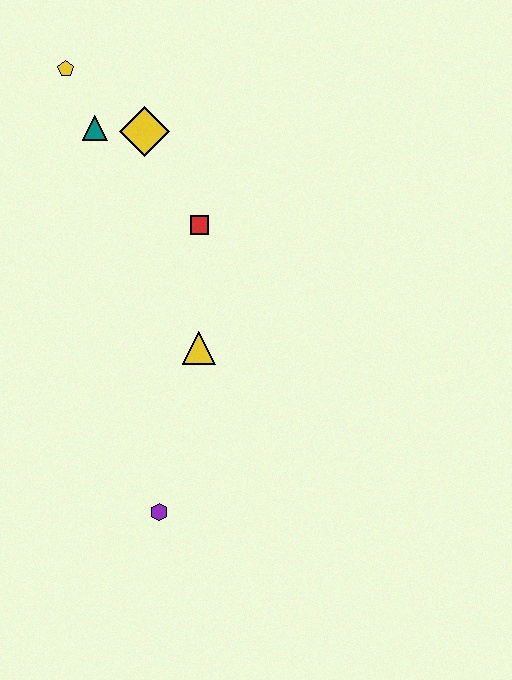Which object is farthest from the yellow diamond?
The purple hexagon is farthest from the yellow diamond.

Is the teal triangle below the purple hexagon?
No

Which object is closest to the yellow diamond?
The teal triangle is closest to the yellow diamond.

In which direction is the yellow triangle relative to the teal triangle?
The yellow triangle is below the teal triangle.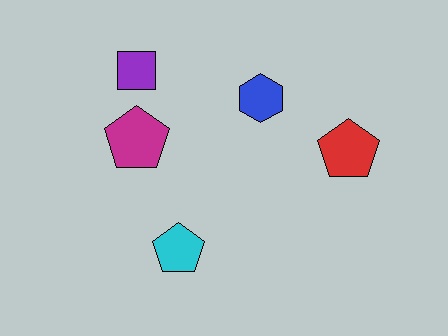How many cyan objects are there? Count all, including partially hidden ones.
There is 1 cyan object.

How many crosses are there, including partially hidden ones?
There are no crosses.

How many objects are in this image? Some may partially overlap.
There are 5 objects.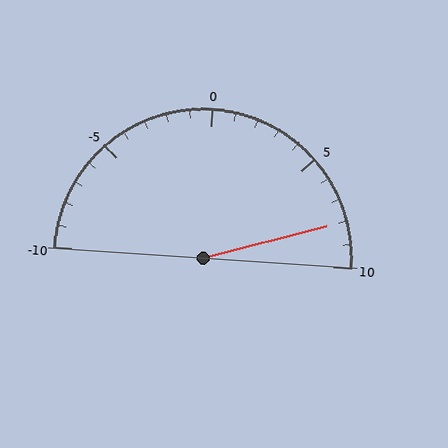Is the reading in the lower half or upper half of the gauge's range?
The reading is in the upper half of the range (-10 to 10).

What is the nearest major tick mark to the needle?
The nearest major tick mark is 10.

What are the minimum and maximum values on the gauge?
The gauge ranges from -10 to 10.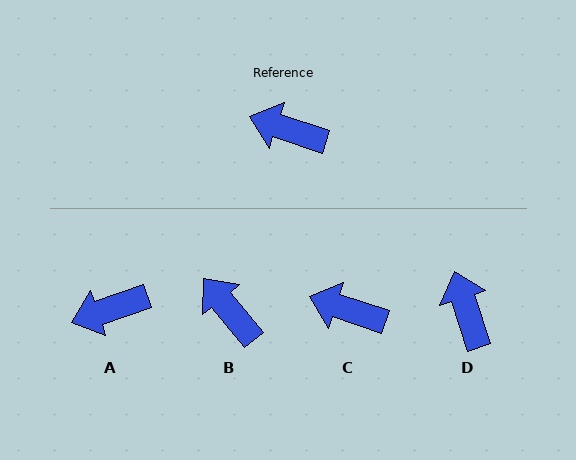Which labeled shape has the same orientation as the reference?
C.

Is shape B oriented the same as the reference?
No, it is off by about 33 degrees.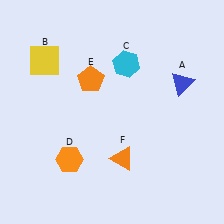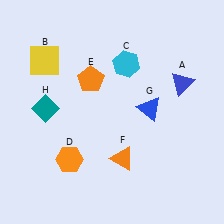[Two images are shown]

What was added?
A blue triangle (G), a teal diamond (H) were added in Image 2.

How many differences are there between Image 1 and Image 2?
There are 2 differences between the two images.